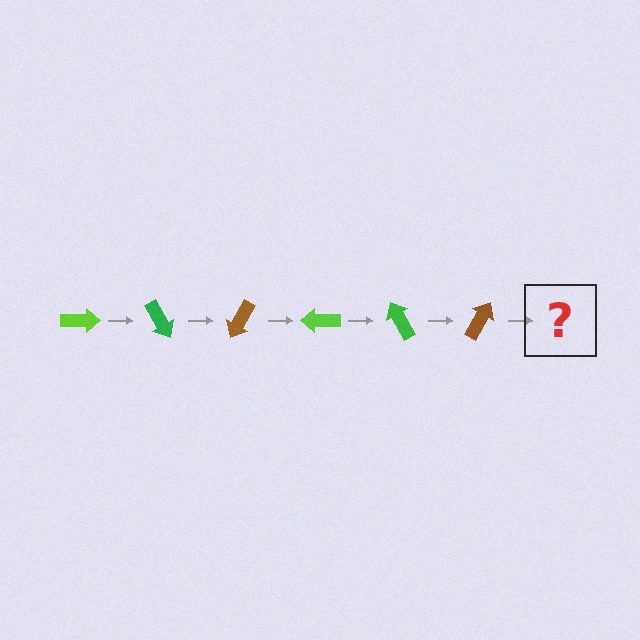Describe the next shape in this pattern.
It should be a lime arrow, rotated 360 degrees from the start.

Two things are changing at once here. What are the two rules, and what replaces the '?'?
The two rules are that it rotates 60 degrees each step and the color cycles through lime, green, and brown. The '?' should be a lime arrow, rotated 360 degrees from the start.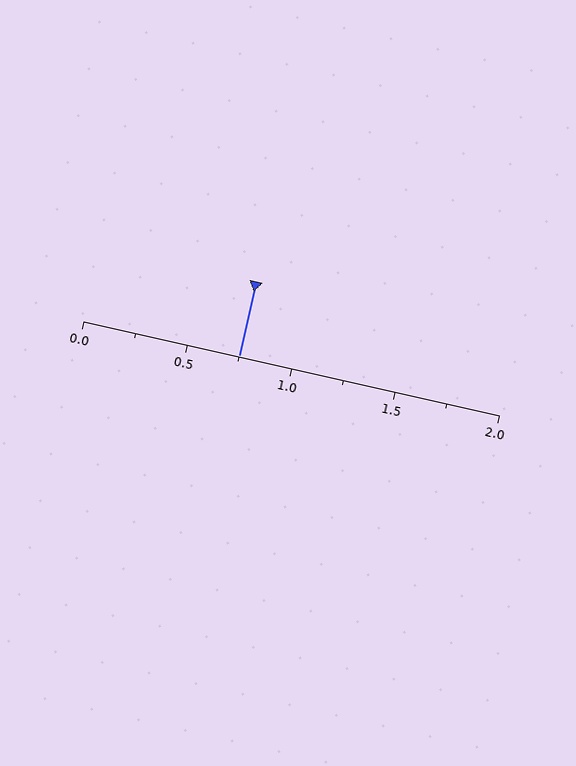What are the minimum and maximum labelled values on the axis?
The axis runs from 0.0 to 2.0.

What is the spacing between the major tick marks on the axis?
The major ticks are spaced 0.5 apart.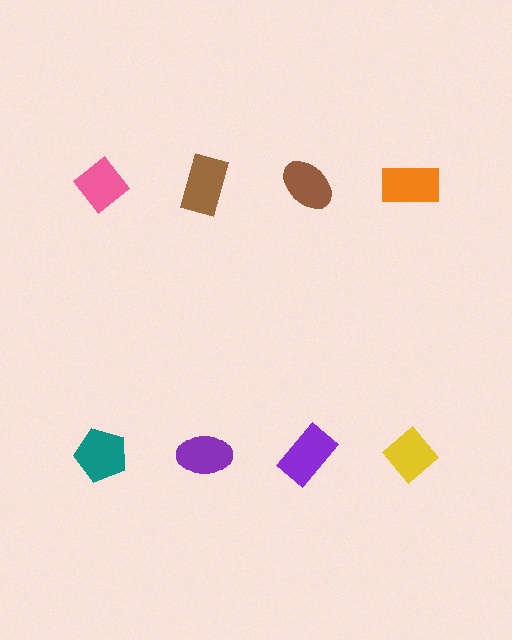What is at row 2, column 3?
A purple rectangle.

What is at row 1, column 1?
A pink diamond.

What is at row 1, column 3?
A brown ellipse.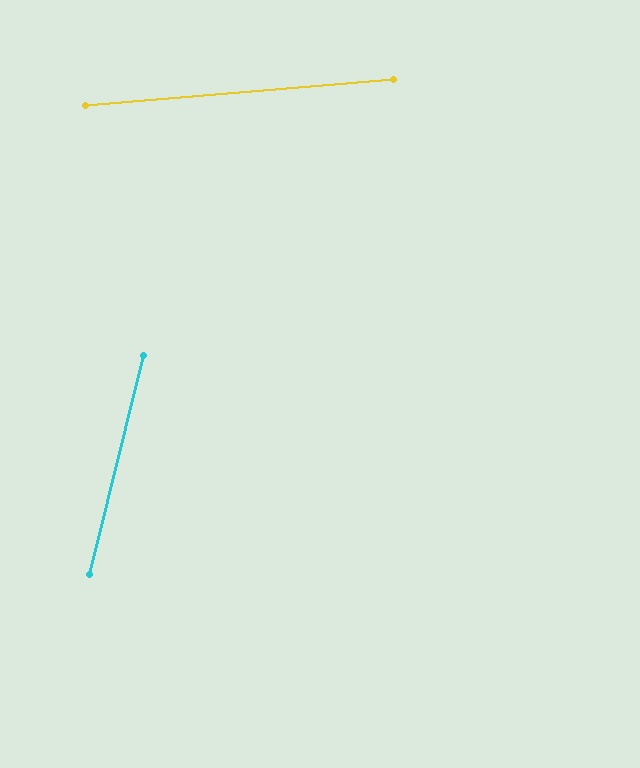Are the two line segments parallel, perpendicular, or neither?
Neither parallel nor perpendicular — they differ by about 71°.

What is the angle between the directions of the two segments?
Approximately 71 degrees.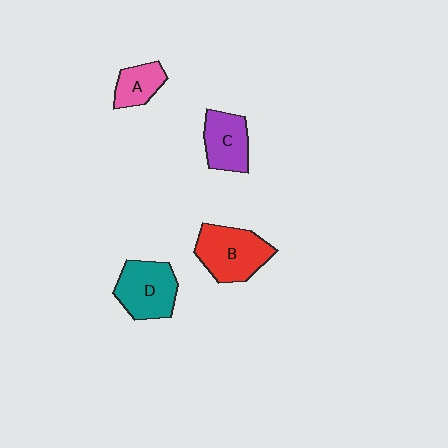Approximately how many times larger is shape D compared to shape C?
Approximately 1.3 times.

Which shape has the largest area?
Shape B (red).